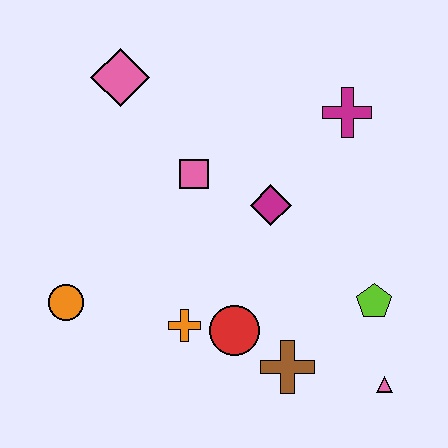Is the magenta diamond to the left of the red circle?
No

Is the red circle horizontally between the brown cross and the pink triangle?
No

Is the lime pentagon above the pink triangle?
Yes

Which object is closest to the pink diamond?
The pink square is closest to the pink diamond.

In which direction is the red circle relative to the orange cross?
The red circle is to the right of the orange cross.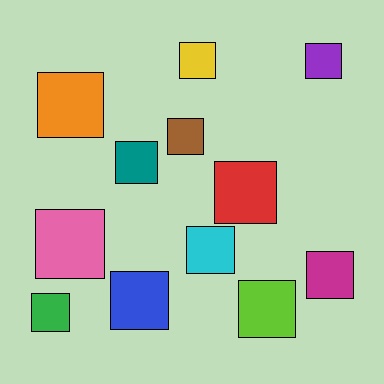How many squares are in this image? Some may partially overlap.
There are 12 squares.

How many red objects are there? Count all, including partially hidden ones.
There is 1 red object.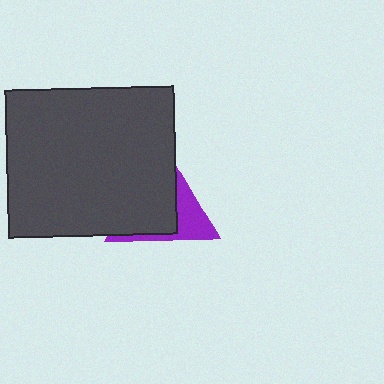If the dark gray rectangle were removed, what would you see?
You would see the complete purple triangle.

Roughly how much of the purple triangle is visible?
A small part of it is visible (roughly 34%).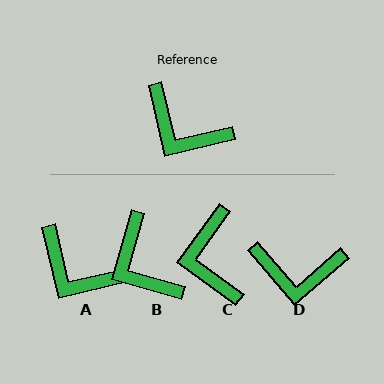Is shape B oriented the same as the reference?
No, it is off by about 28 degrees.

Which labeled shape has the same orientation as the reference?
A.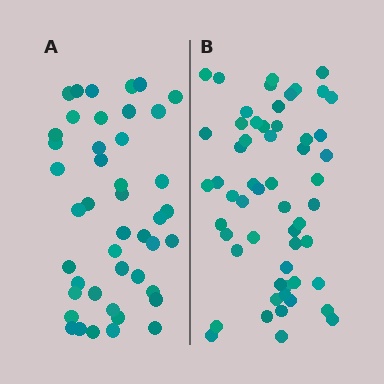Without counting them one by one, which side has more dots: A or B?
Region B (the right region) has more dots.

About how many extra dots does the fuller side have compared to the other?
Region B has roughly 12 or so more dots than region A.